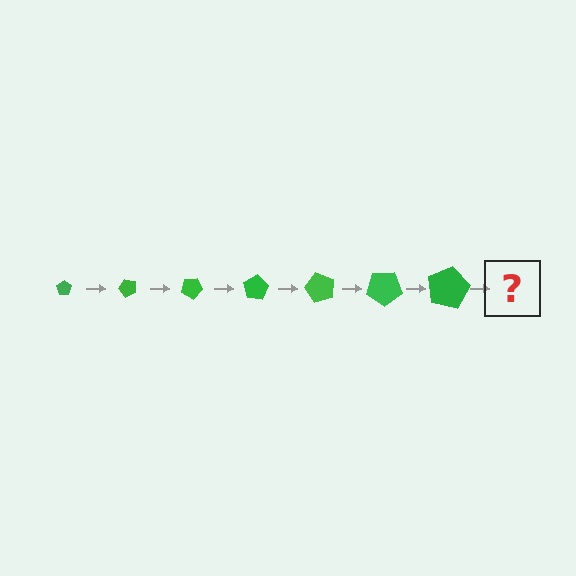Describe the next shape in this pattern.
It should be a pentagon, larger than the previous one and rotated 350 degrees from the start.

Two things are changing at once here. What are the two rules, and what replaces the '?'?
The two rules are that the pentagon grows larger each step and it rotates 50 degrees each step. The '?' should be a pentagon, larger than the previous one and rotated 350 degrees from the start.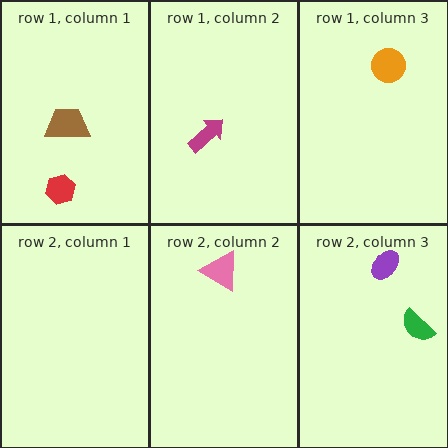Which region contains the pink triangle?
The row 2, column 2 region.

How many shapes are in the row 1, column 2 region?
1.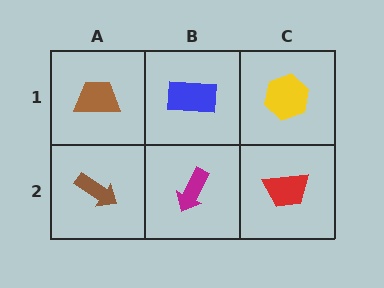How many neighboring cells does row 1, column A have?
2.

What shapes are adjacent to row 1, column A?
A brown arrow (row 2, column A), a blue rectangle (row 1, column B).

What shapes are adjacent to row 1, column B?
A magenta arrow (row 2, column B), a brown trapezoid (row 1, column A), a yellow hexagon (row 1, column C).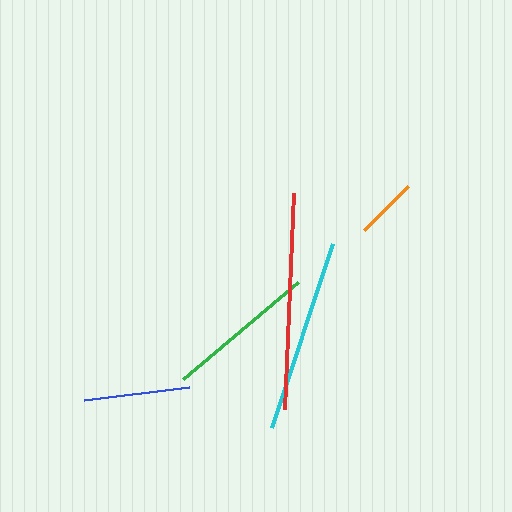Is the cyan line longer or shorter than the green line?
The cyan line is longer than the green line.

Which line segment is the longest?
The red line is the longest at approximately 216 pixels.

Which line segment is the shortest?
The orange line is the shortest at approximately 62 pixels.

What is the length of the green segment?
The green segment is approximately 150 pixels long.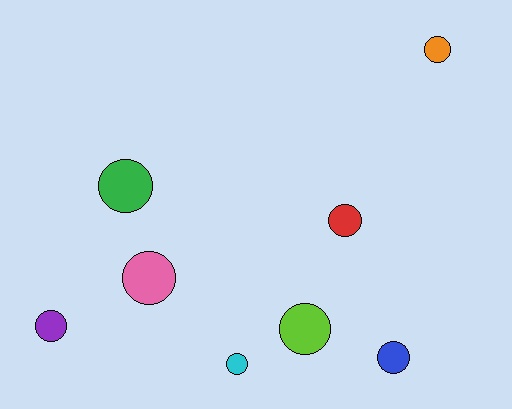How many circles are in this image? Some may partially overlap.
There are 8 circles.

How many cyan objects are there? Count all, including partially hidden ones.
There is 1 cyan object.